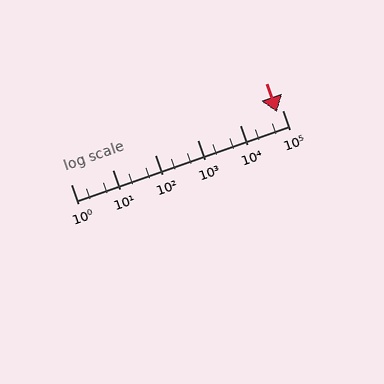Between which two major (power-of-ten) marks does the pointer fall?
The pointer is between 10000 and 100000.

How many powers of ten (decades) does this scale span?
The scale spans 5 decades, from 1 to 100000.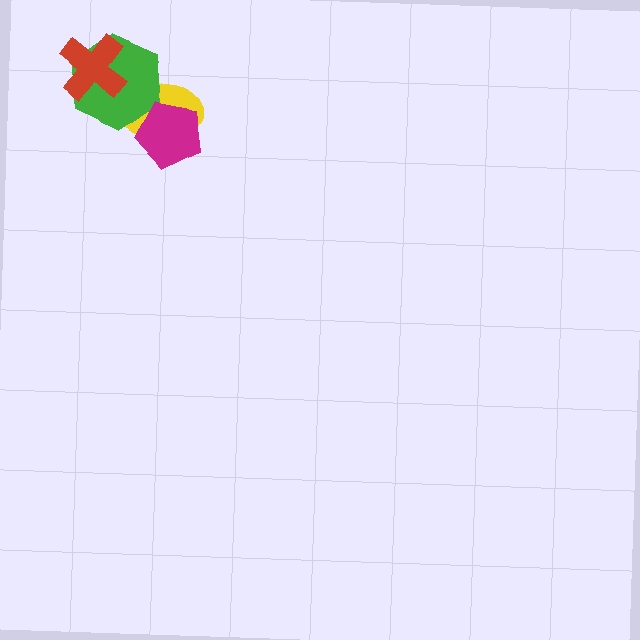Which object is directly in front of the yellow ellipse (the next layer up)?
The green hexagon is directly in front of the yellow ellipse.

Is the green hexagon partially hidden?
Yes, it is partially covered by another shape.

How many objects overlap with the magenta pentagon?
2 objects overlap with the magenta pentagon.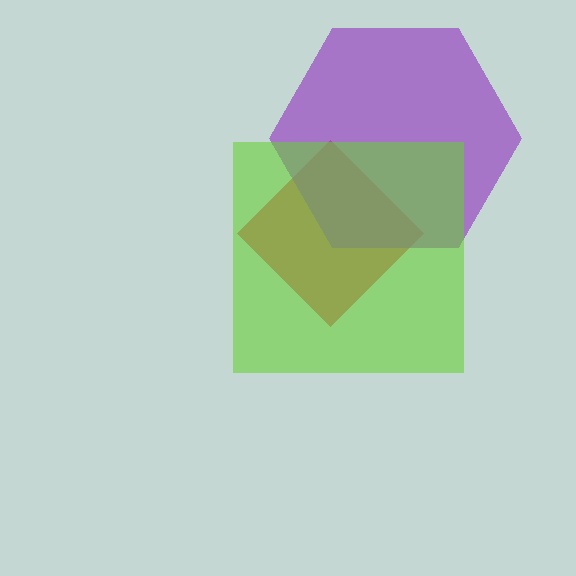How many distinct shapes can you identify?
There are 3 distinct shapes: a red diamond, a purple hexagon, a lime square.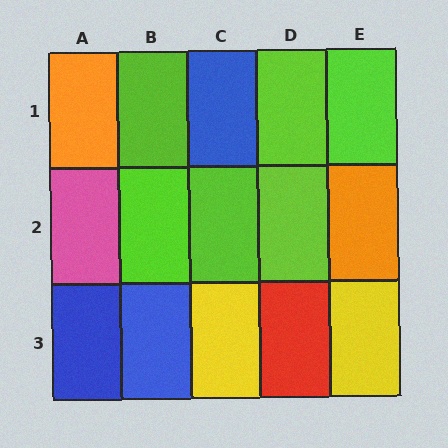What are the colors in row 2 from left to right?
Pink, lime, lime, lime, orange.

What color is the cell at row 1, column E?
Lime.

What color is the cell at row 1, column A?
Orange.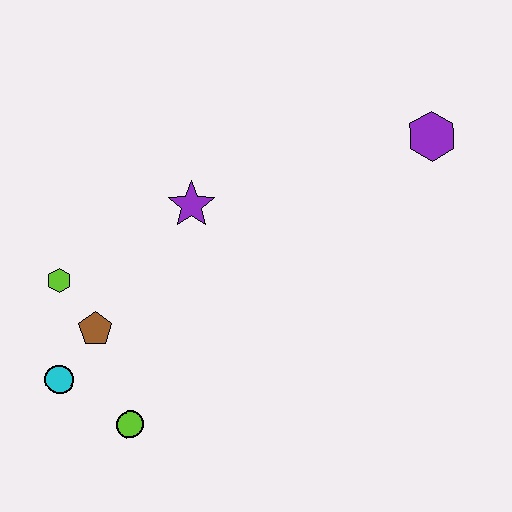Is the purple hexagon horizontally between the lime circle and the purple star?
No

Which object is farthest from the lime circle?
The purple hexagon is farthest from the lime circle.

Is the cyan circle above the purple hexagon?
No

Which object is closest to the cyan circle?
The brown pentagon is closest to the cyan circle.